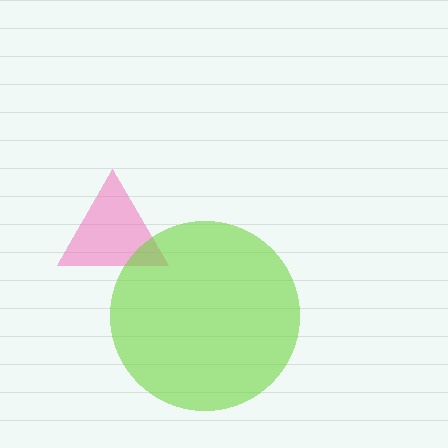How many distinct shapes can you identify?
There are 2 distinct shapes: a pink triangle, a lime circle.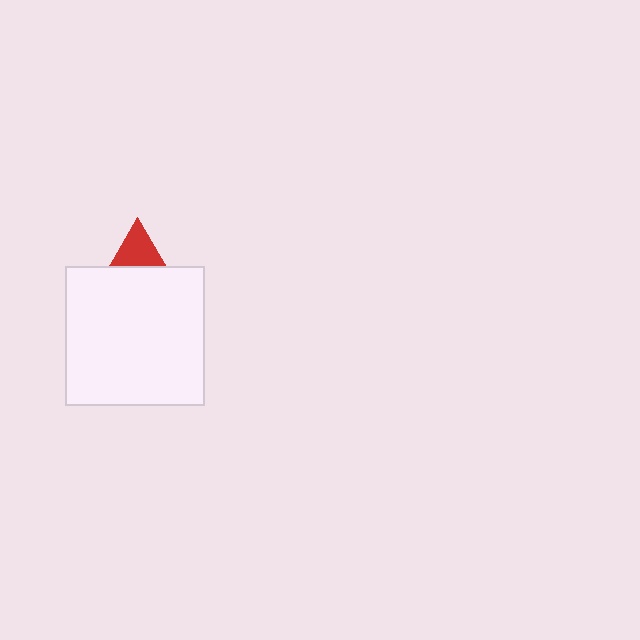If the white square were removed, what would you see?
You would see the complete red triangle.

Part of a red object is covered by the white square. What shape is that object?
It is a triangle.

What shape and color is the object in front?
The object in front is a white square.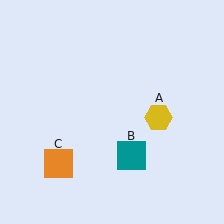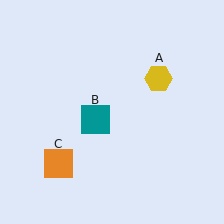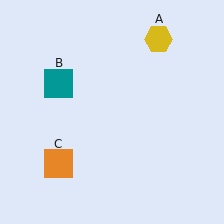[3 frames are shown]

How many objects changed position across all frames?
2 objects changed position: yellow hexagon (object A), teal square (object B).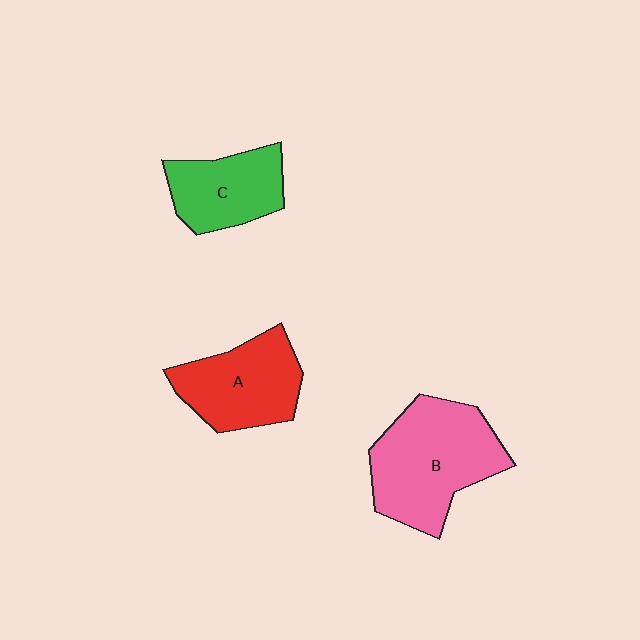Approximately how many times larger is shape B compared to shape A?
Approximately 1.4 times.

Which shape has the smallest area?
Shape C (green).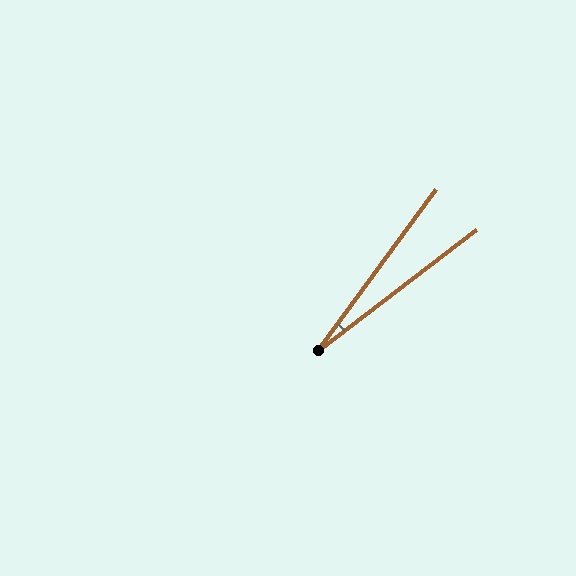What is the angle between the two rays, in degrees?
Approximately 16 degrees.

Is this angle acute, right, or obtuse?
It is acute.